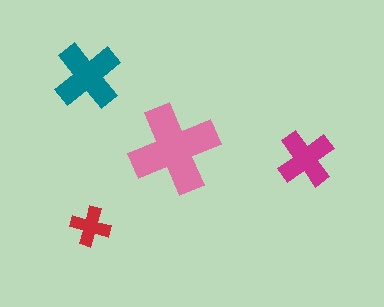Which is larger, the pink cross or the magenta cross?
The pink one.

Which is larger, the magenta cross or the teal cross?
The teal one.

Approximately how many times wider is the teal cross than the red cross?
About 1.5 times wider.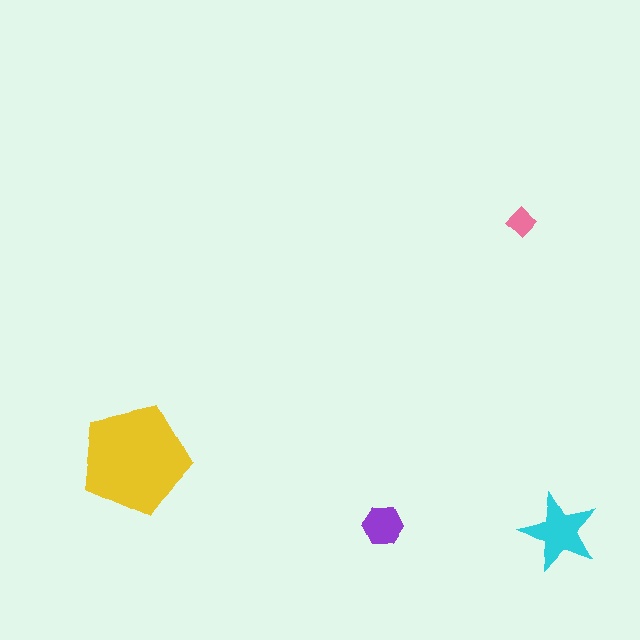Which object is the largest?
The yellow pentagon.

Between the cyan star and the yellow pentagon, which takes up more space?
The yellow pentagon.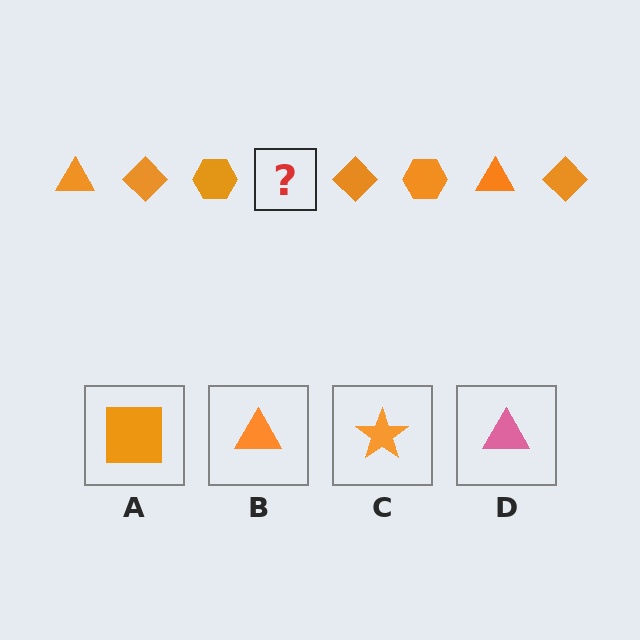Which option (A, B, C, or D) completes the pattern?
B.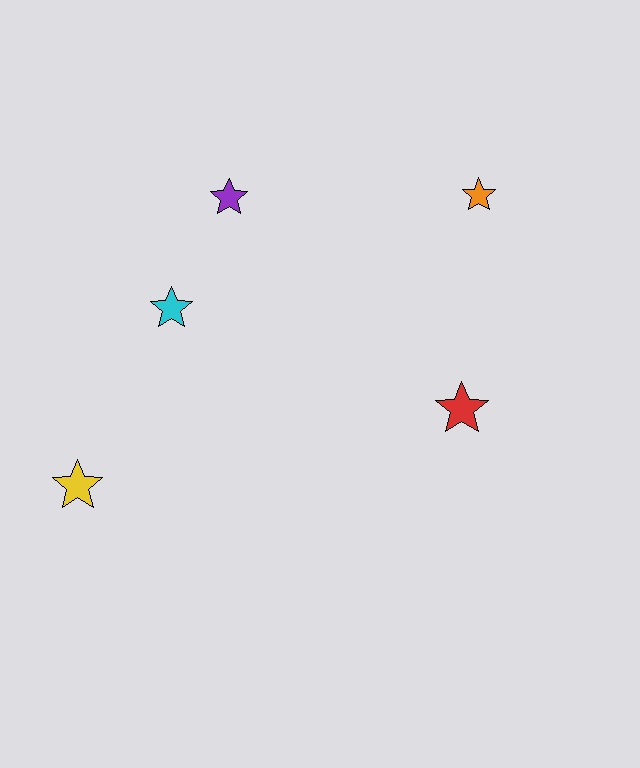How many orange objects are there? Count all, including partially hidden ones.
There is 1 orange object.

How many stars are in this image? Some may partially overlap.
There are 5 stars.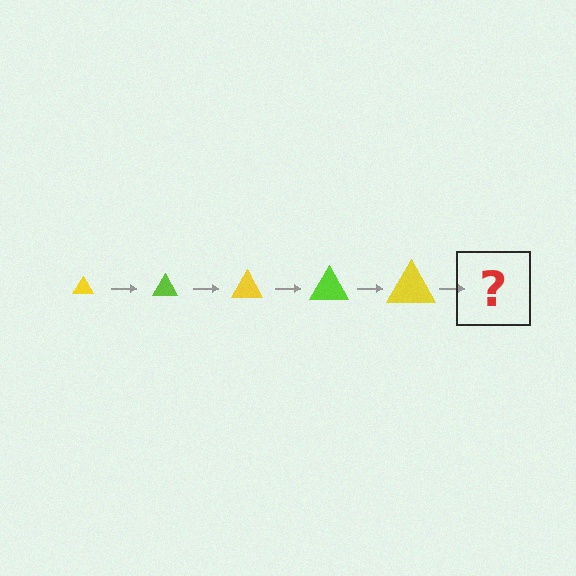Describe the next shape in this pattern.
It should be a lime triangle, larger than the previous one.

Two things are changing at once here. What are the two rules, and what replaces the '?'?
The two rules are that the triangle grows larger each step and the color cycles through yellow and lime. The '?' should be a lime triangle, larger than the previous one.